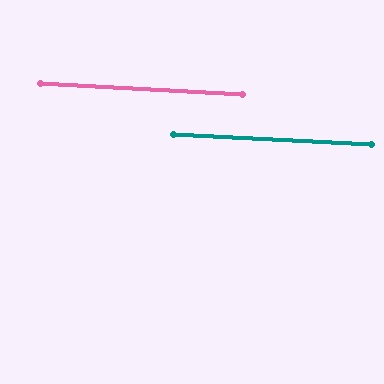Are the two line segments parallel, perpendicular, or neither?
Parallel — their directions differ by only 0.3°.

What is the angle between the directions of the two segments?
Approximately 0 degrees.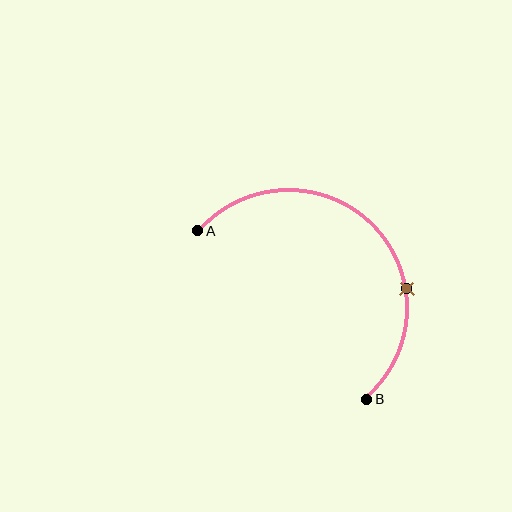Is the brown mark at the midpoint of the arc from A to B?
No. The brown mark lies on the arc but is closer to endpoint B. The arc midpoint would be at the point on the curve equidistant along the arc from both A and B.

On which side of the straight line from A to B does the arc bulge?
The arc bulges above and to the right of the straight line connecting A and B.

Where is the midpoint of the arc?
The arc midpoint is the point on the curve farthest from the straight line joining A and B. It sits above and to the right of that line.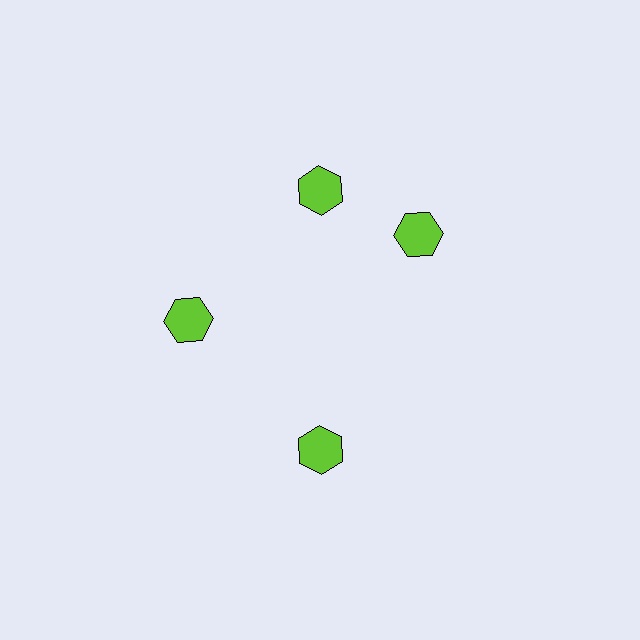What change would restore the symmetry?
The symmetry would be restored by rotating it back into even spacing with its neighbors so that all 4 hexagons sit at equal angles and equal distance from the center.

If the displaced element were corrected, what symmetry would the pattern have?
It would have 4-fold rotational symmetry — the pattern would map onto itself every 90 degrees.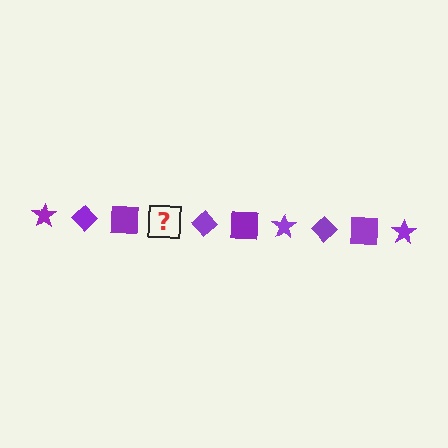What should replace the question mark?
The question mark should be replaced with a purple star.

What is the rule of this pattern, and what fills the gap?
The rule is that the pattern cycles through star, diamond, square shapes in purple. The gap should be filled with a purple star.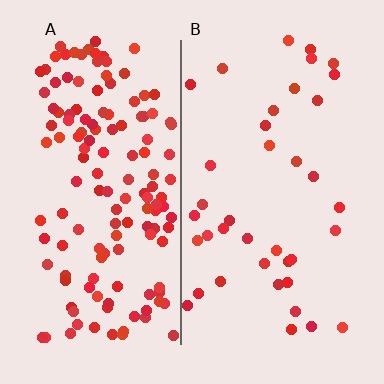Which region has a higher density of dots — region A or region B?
A (the left).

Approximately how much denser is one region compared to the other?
Approximately 3.8× — region A over region B.